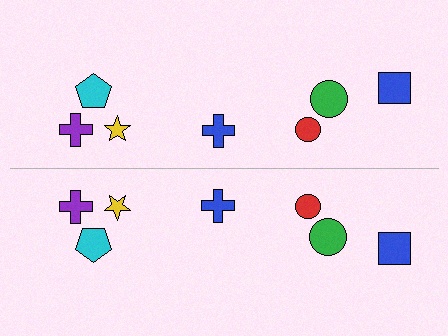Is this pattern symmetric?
Yes, this pattern has bilateral (reflection) symmetry.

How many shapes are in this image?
There are 14 shapes in this image.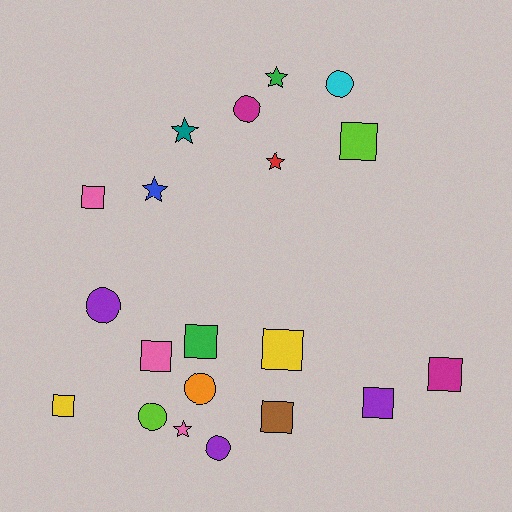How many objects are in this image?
There are 20 objects.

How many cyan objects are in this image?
There is 1 cyan object.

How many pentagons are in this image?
There are no pentagons.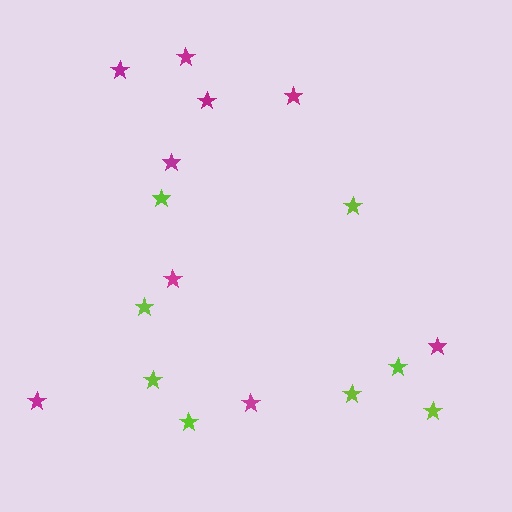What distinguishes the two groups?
There are 2 groups: one group of lime stars (8) and one group of magenta stars (9).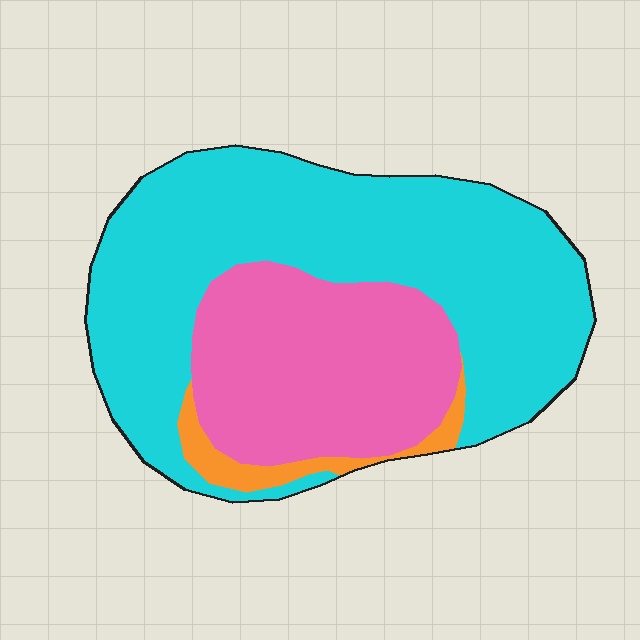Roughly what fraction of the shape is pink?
Pink covers around 35% of the shape.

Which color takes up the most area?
Cyan, at roughly 60%.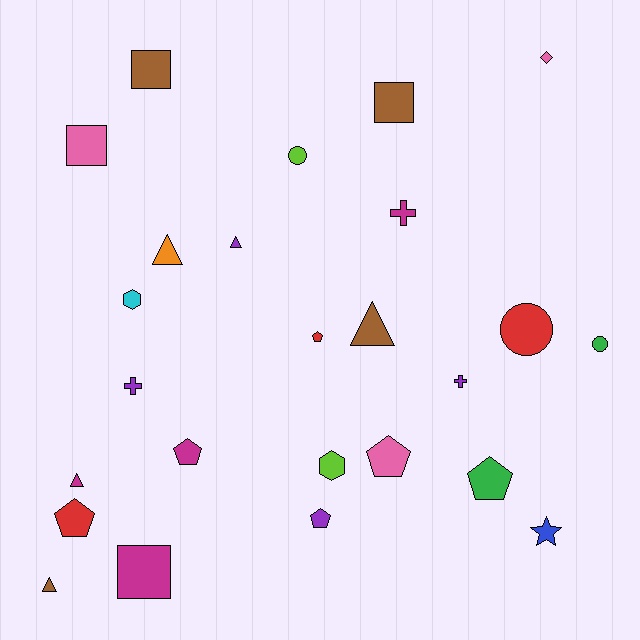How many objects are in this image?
There are 25 objects.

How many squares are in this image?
There are 4 squares.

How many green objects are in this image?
There are 2 green objects.